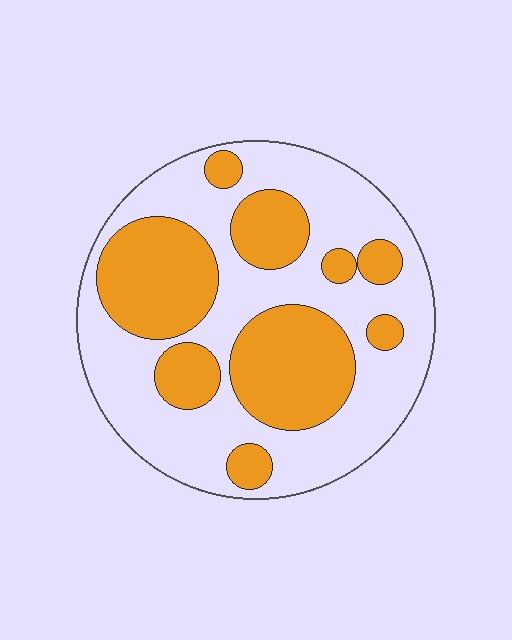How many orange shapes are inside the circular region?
9.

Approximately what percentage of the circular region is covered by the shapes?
Approximately 40%.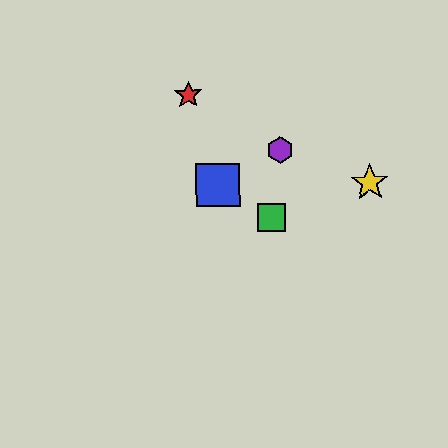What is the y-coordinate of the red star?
The red star is at y≈95.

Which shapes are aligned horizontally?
The blue square, the yellow star are aligned horizontally.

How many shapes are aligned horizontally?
2 shapes (the blue square, the yellow star) are aligned horizontally.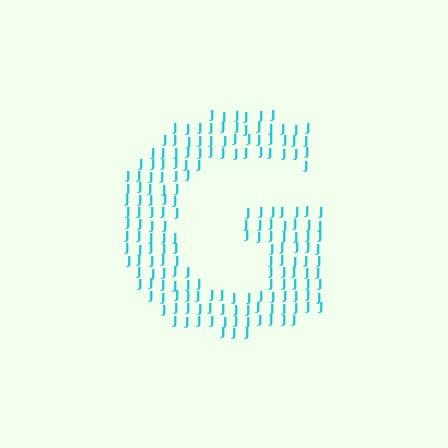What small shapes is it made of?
It is made of small letter J's.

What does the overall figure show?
The overall figure shows the letter G.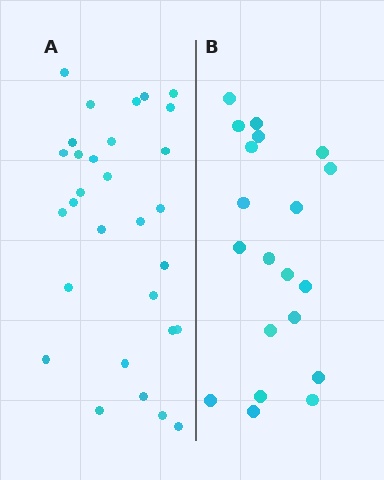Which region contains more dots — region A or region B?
Region A (the left region) has more dots.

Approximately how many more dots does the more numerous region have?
Region A has roughly 10 or so more dots than region B.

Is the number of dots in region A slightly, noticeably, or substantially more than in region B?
Region A has substantially more. The ratio is roughly 1.5 to 1.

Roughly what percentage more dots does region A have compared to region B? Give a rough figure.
About 50% more.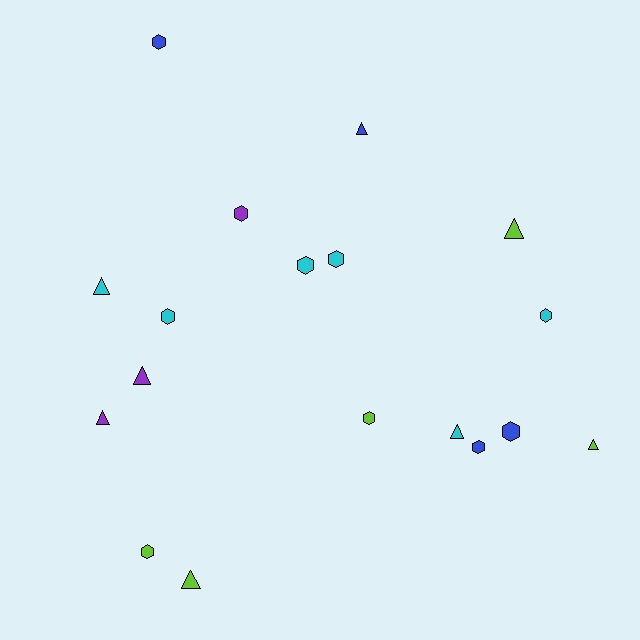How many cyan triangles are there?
There are 2 cyan triangles.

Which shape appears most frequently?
Hexagon, with 10 objects.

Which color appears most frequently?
Cyan, with 6 objects.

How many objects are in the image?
There are 18 objects.